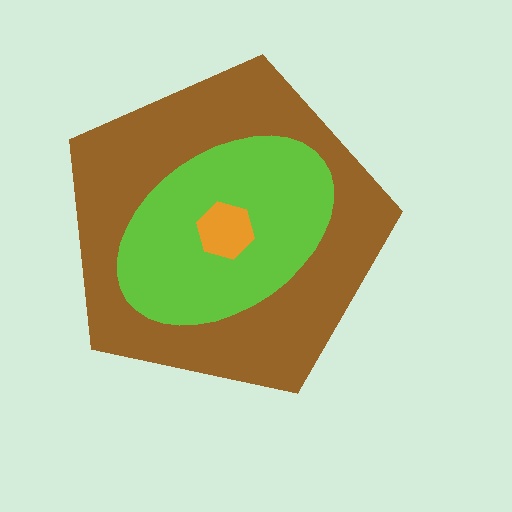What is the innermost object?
The orange hexagon.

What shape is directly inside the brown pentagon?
The lime ellipse.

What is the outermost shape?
The brown pentagon.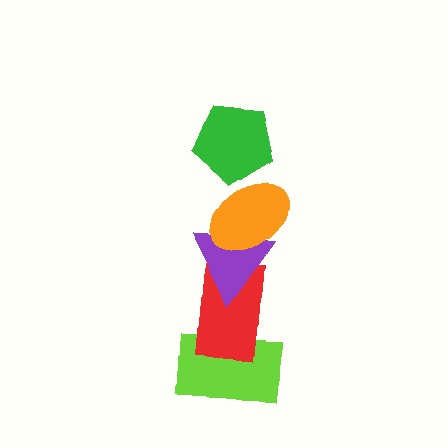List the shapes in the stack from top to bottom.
From top to bottom: the green pentagon, the orange ellipse, the purple triangle, the red rectangle, the lime rectangle.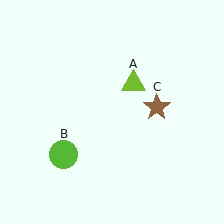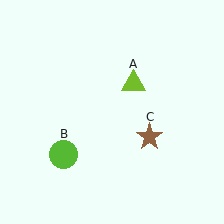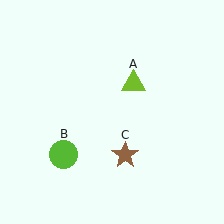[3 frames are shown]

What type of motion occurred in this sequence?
The brown star (object C) rotated clockwise around the center of the scene.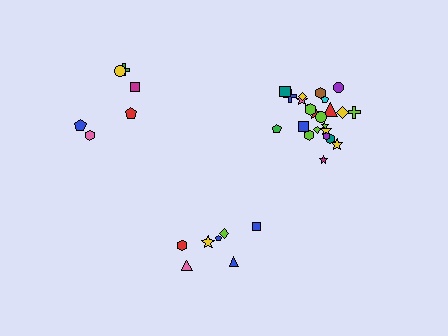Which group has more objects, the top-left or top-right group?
The top-right group.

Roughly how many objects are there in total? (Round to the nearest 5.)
Roughly 40 objects in total.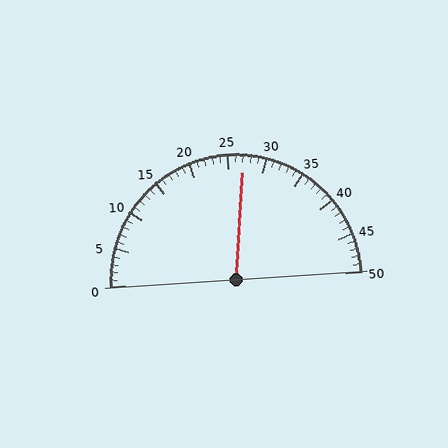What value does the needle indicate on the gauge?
The needle indicates approximately 27.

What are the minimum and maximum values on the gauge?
The gauge ranges from 0 to 50.